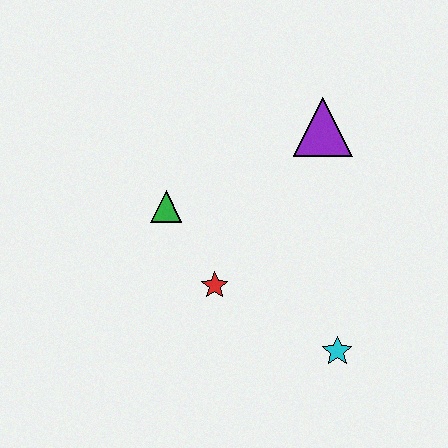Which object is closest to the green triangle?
The red star is closest to the green triangle.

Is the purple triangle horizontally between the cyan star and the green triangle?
Yes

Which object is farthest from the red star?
The purple triangle is farthest from the red star.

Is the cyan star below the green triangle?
Yes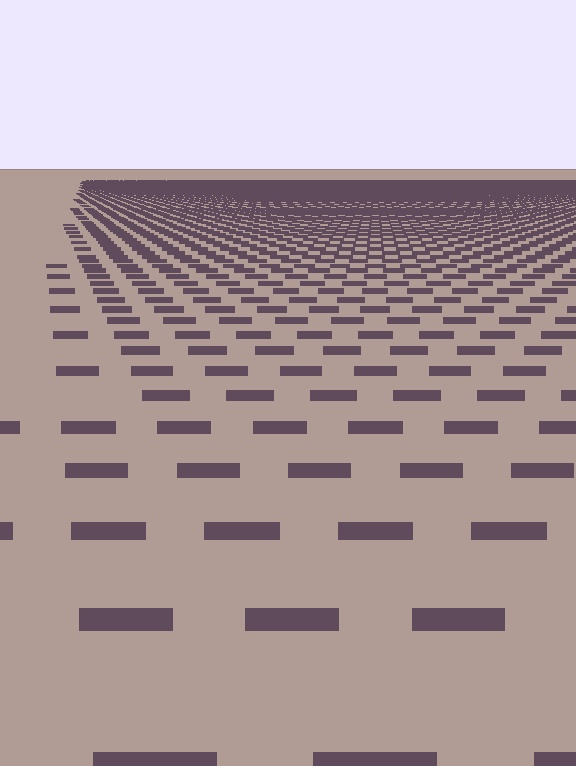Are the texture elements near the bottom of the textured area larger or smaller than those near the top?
Larger. Near the bottom, elements are closer to the viewer and appear at a bigger on-screen size.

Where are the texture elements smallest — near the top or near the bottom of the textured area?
Near the top.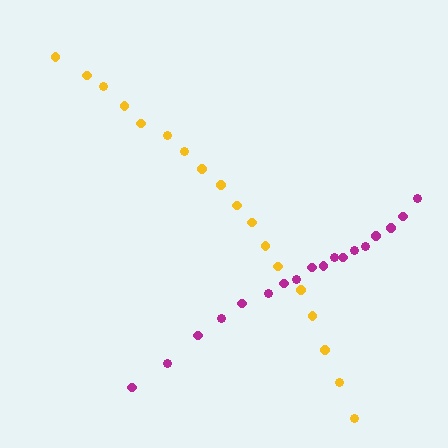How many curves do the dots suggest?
There are 2 distinct paths.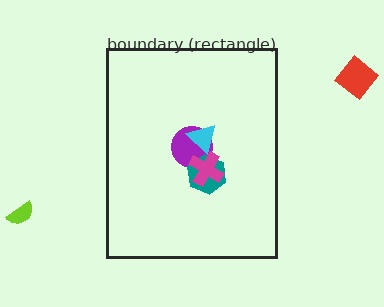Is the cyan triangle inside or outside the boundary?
Inside.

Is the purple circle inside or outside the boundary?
Inside.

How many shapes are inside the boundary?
4 inside, 2 outside.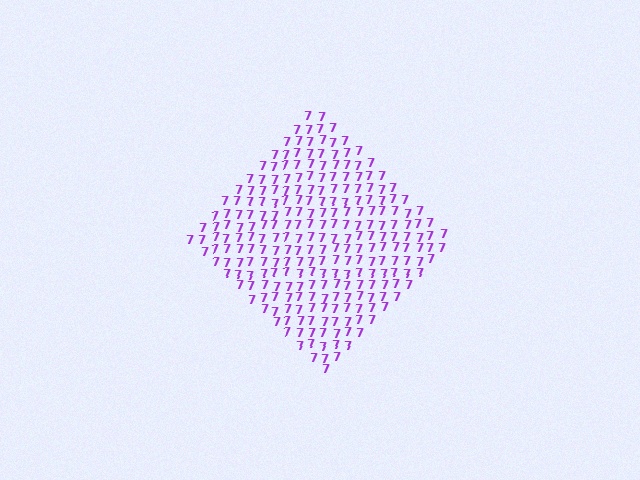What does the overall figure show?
The overall figure shows a diamond.